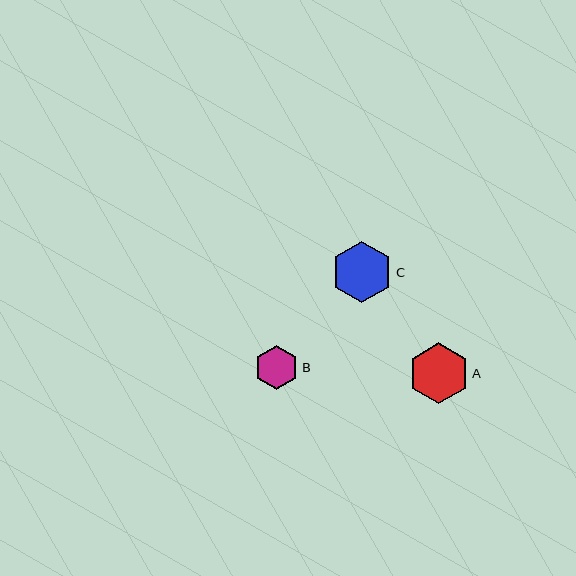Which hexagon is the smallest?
Hexagon B is the smallest with a size of approximately 44 pixels.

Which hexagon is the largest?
Hexagon C is the largest with a size of approximately 61 pixels.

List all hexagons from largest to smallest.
From largest to smallest: C, A, B.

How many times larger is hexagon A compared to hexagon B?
Hexagon A is approximately 1.4 times the size of hexagon B.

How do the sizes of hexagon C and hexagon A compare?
Hexagon C and hexagon A are approximately the same size.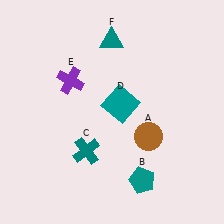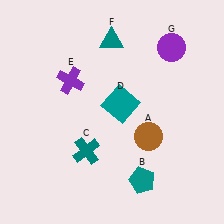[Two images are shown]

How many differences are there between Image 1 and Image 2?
There is 1 difference between the two images.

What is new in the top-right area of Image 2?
A purple circle (G) was added in the top-right area of Image 2.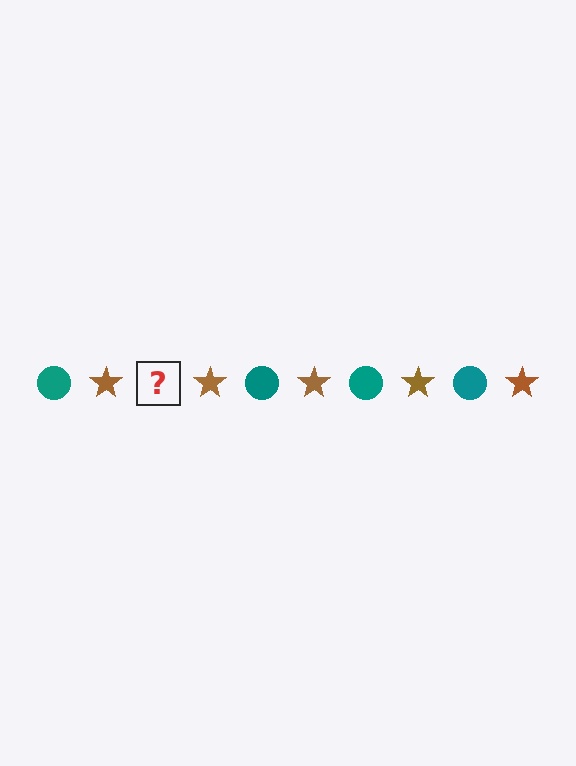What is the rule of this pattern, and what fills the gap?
The rule is that the pattern alternates between teal circle and brown star. The gap should be filled with a teal circle.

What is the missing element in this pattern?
The missing element is a teal circle.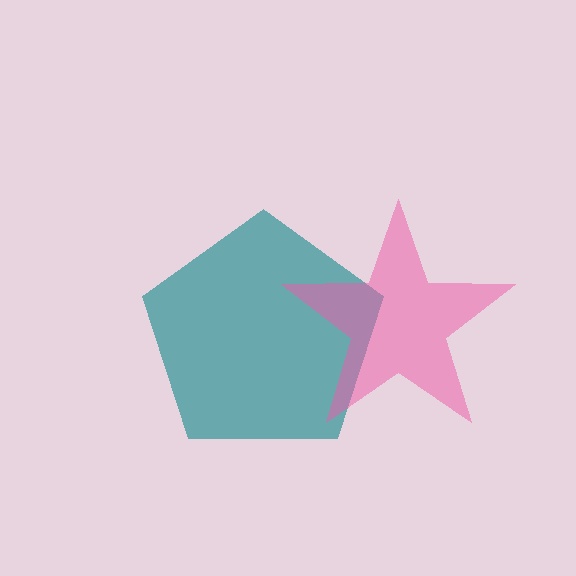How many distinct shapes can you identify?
There are 2 distinct shapes: a teal pentagon, a pink star.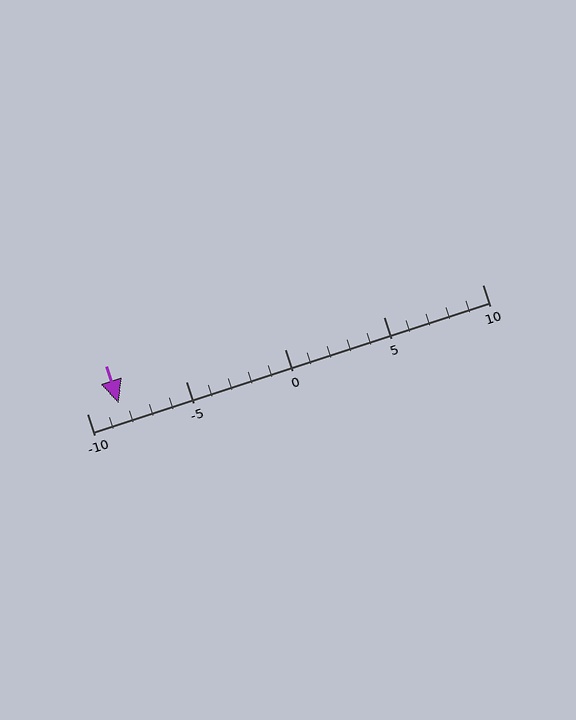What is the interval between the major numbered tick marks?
The major tick marks are spaced 5 units apart.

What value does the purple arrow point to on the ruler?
The purple arrow points to approximately -8.